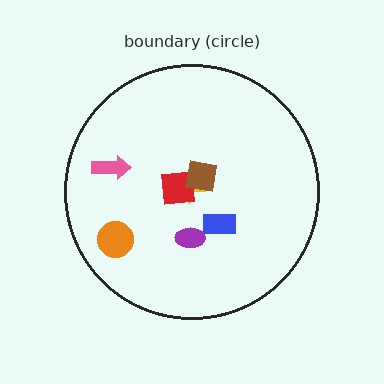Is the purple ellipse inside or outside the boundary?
Inside.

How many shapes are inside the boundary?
7 inside, 0 outside.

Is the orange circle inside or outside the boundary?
Inside.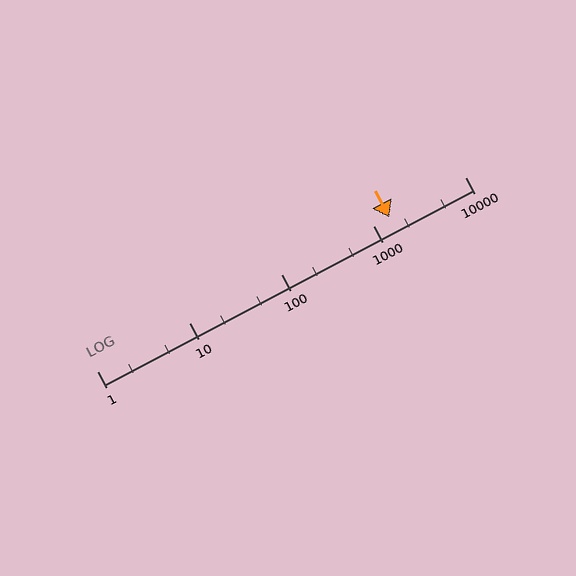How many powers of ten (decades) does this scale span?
The scale spans 4 decades, from 1 to 10000.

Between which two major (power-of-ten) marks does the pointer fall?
The pointer is between 1000 and 10000.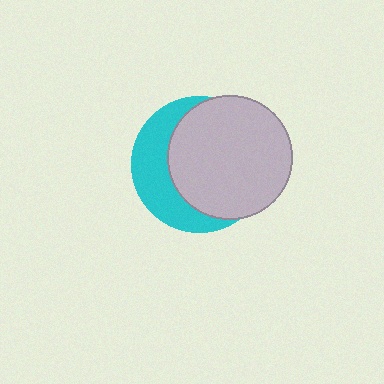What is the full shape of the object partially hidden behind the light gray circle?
The partially hidden object is a cyan circle.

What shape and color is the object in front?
The object in front is a light gray circle.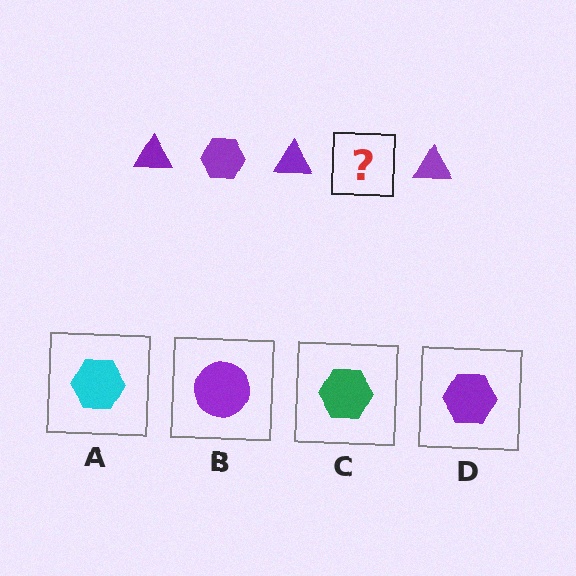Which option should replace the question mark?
Option D.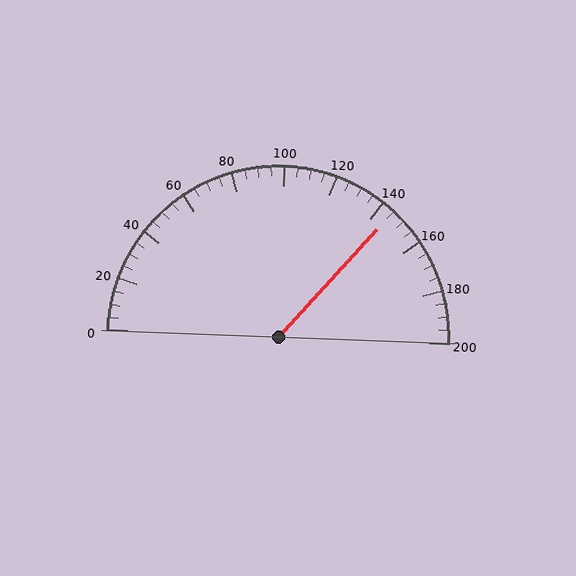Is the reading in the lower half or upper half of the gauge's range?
The reading is in the upper half of the range (0 to 200).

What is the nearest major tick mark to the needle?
The nearest major tick mark is 140.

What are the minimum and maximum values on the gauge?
The gauge ranges from 0 to 200.